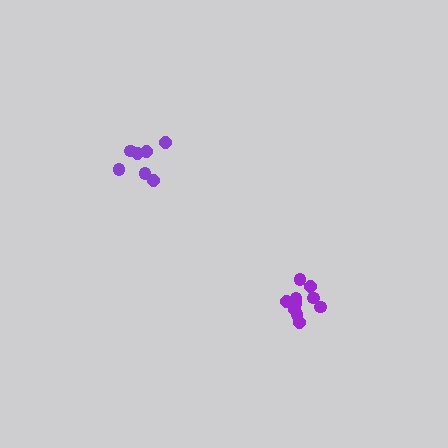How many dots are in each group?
Group 1: 10 dots, Group 2: 7 dots (17 total).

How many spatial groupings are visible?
There are 2 spatial groupings.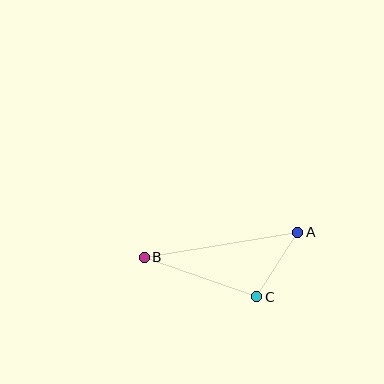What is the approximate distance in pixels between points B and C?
The distance between B and C is approximately 119 pixels.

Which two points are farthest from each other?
Points A and B are farthest from each other.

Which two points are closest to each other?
Points A and C are closest to each other.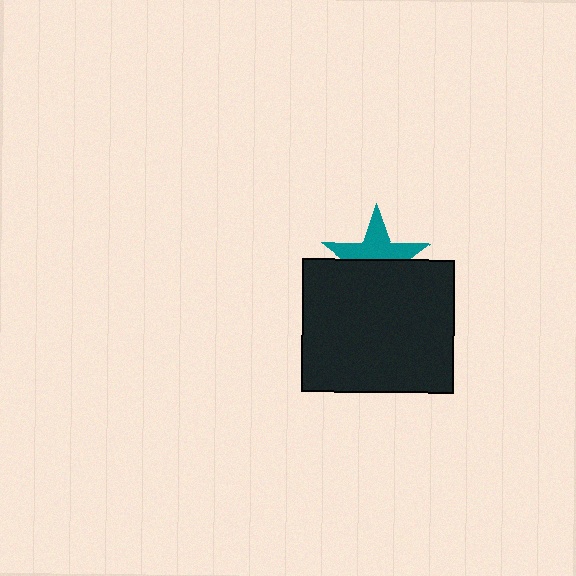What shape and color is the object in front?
The object in front is a black rectangle.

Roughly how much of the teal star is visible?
About half of it is visible (roughly 50%).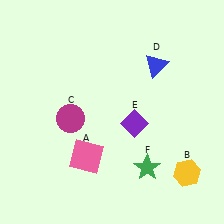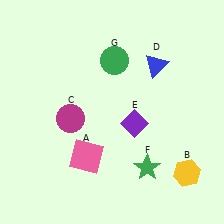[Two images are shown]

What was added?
A green circle (G) was added in Image 2.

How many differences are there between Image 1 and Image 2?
There is 1 difference between the two images.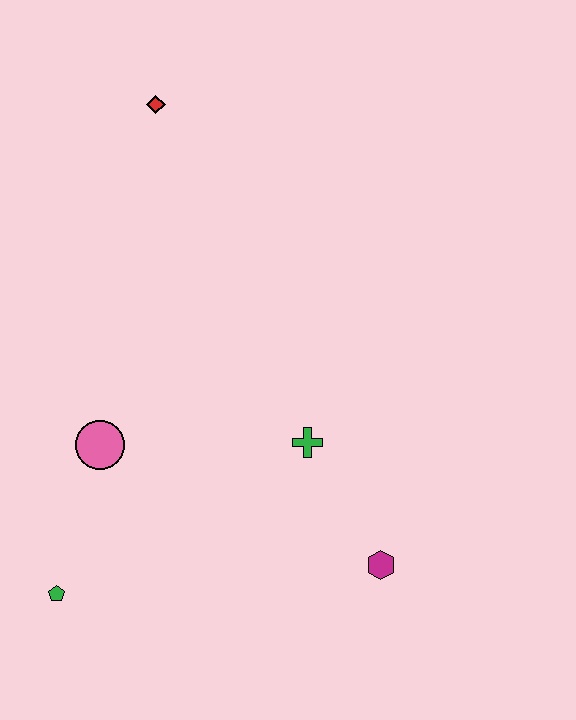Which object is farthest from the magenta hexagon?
The red diamond is farthest from the magenta hexagon.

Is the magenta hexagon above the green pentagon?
Yes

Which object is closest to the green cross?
The magenta hexagon is closest to the green cross.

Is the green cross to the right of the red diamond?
Yes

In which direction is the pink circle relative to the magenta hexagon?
The pink circle is to the left of the magenta hexagon.